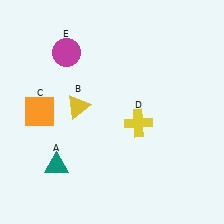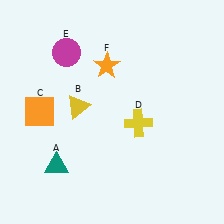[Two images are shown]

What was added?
An orange star (F) was added in Image 2.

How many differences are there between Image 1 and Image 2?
There is 1 difference between the two images.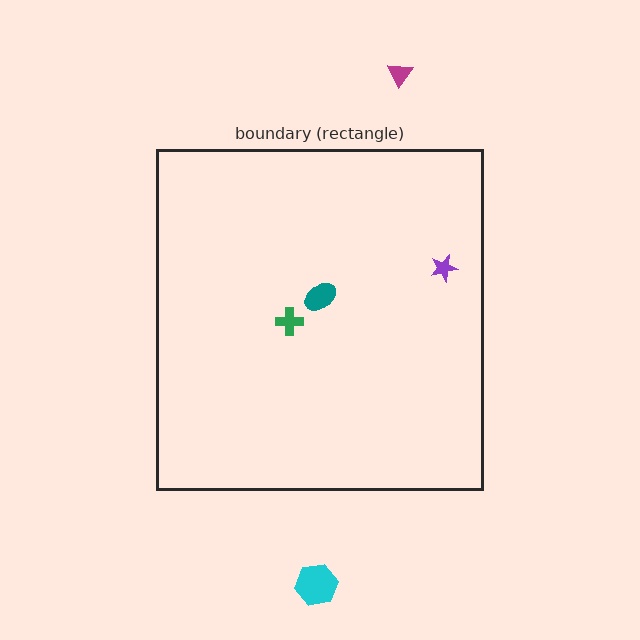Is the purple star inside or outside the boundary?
Inside.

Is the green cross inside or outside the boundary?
Inside.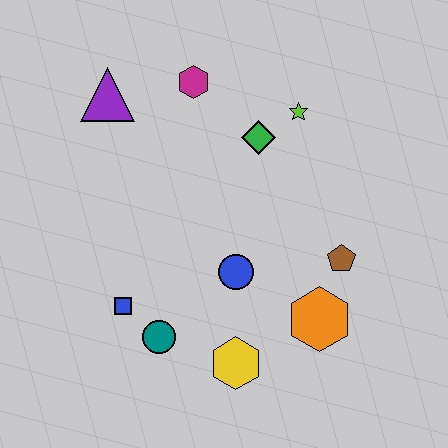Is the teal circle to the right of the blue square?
Yes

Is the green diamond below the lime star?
Yes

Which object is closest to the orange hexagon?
The brown pentagon is closest to the orange hexagon.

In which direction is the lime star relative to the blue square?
The lime star is above the blue square.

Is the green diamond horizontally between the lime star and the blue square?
Yes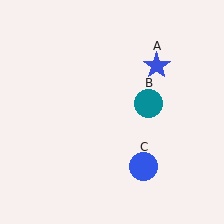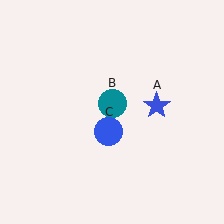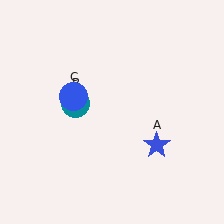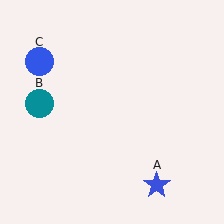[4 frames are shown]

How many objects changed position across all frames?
3 objects changed position: blue star (object A), teal circle (object B), blue circle (object C).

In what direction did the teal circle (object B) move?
The teal circle (object B) moved left.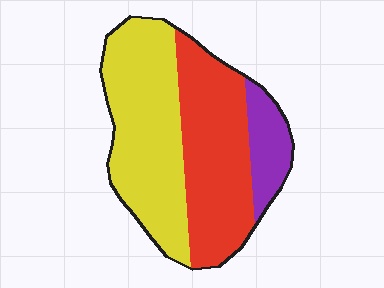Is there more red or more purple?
Red.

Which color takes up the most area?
Yellow, at roughly 45%.